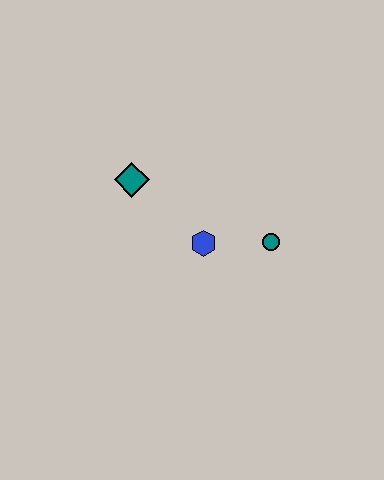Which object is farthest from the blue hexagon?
The teal diamond is farthest from the blue hexagon.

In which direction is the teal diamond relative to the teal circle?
The teal diamond is to the left of the teal circle.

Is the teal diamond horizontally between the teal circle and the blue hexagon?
No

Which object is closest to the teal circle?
The blue hexagon is closest to the teal circle.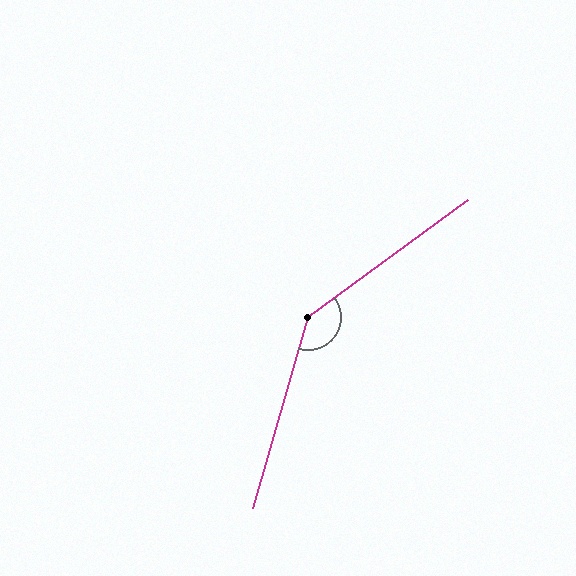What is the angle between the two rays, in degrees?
Approximately 142 degrees.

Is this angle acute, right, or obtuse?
It is obtuse.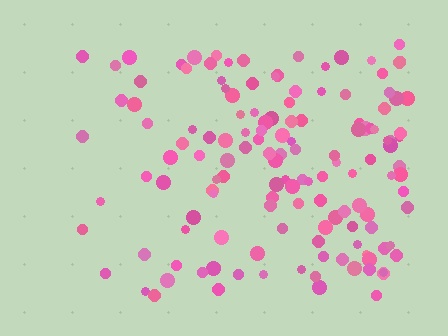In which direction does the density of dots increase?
From left to right, with the right side densest.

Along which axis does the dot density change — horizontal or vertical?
Horizontal.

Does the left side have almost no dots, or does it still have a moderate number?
Still a moderate number, just noticeably fewer than the right.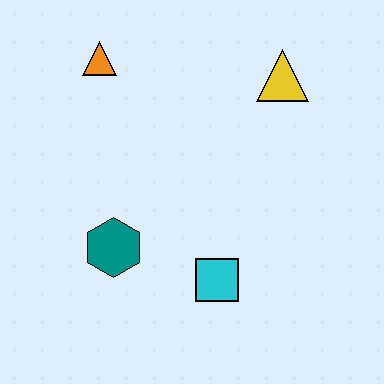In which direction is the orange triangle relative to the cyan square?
The orange triangle is above the cyan square.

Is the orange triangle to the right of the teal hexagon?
No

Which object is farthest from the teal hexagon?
The yellow triangle is farthest from the teal hexagon.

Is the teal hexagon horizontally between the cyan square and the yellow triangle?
No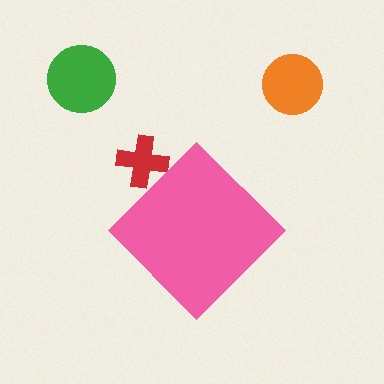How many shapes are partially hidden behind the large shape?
1 shape is partially hidden.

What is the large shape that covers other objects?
A pink diamond.